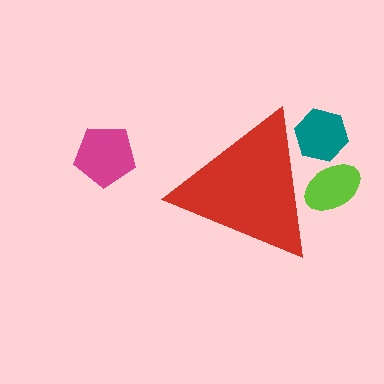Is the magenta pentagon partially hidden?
No, the magenta pentagon is fully visible.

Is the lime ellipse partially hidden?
Yes, the lime ellipse is partially hidden behind the red triangle.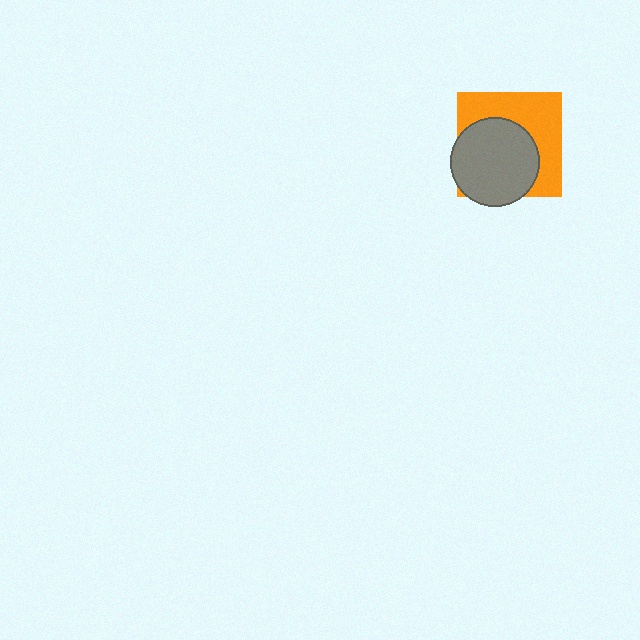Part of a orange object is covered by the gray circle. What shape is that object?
It is a square.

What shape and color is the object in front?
The object in front is a gray circle.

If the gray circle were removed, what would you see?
You would see the complete orange square.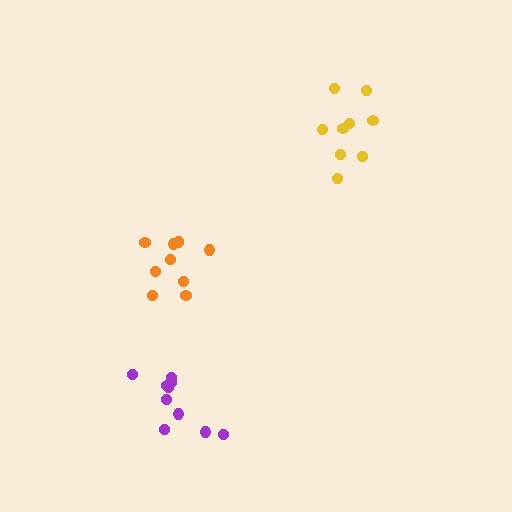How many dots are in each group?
Group 1: 9 dots, Group 2: 10 dots, Group 3: 10 dots (29 total).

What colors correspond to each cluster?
The clusters are colored: yellow, orange, purple.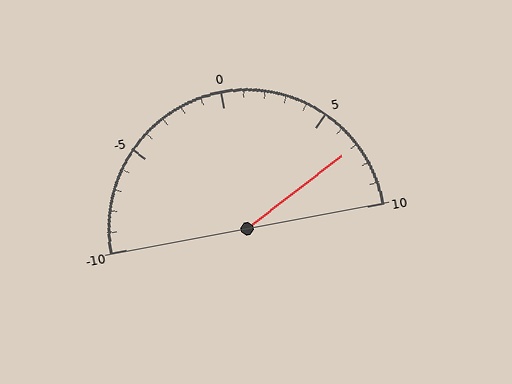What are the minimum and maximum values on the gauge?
The gauge ranges from -10 to 10.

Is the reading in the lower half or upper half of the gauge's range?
The reading is in the upper half of the range (-10 to 10).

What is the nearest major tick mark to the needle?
The nearest major tick mark is 5.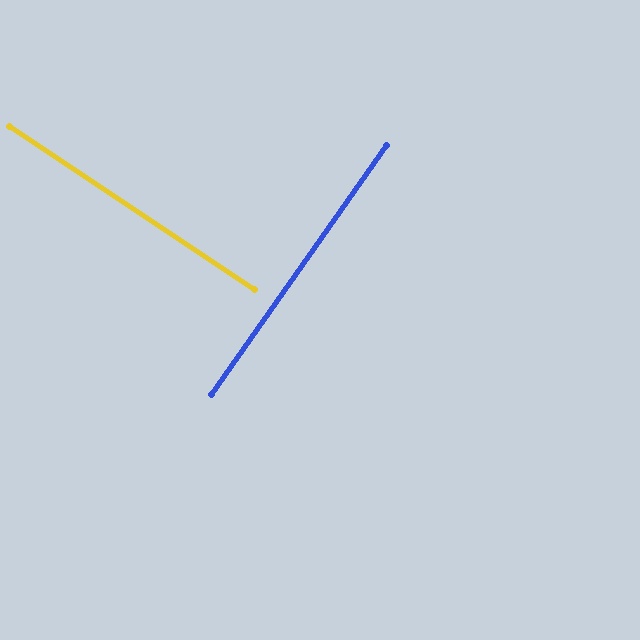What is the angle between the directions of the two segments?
Approximately 88 degrees.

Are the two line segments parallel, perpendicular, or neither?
Perpendicular — they meet at approximately 88°.